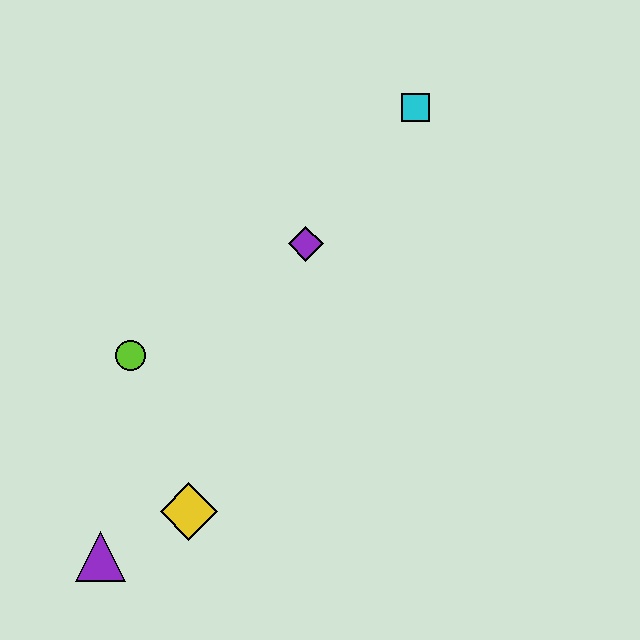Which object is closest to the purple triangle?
The yellow diamond is closest to the purple triangle.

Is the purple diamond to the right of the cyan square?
No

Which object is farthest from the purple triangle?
The cyan square is farthest from the purple triangle.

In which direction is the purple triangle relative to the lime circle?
The purple triangle is below the lime circle.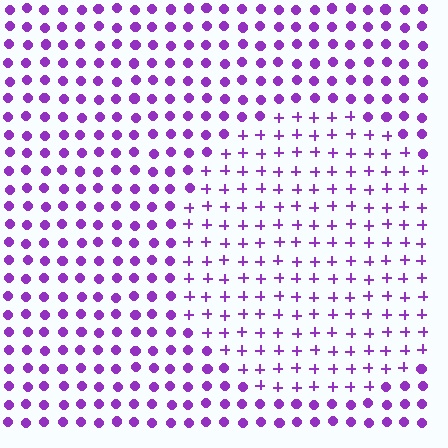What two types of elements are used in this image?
The image uses plus signs inside the circle region and circles outside it.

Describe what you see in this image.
The image is filled with small purple elements arranged in a uniform grid. A circle-shaped region contains plus signs, while the surrounding area contains circles. The boundary is defined purely by the change in element shape.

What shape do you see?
I see a circle.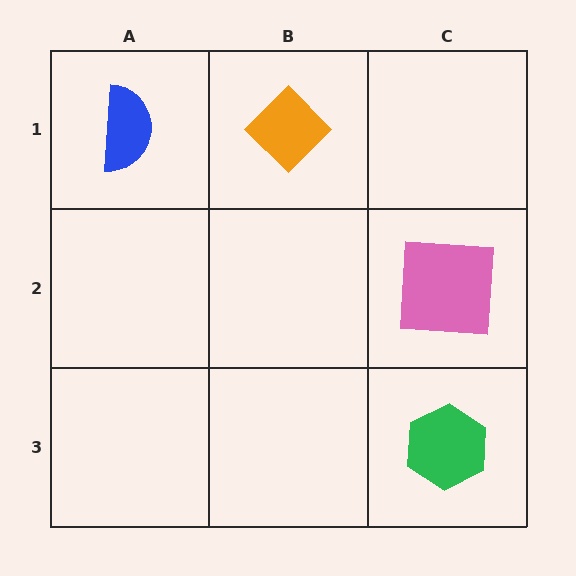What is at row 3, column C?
A green hexagon.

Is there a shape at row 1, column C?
No, that cell is empty.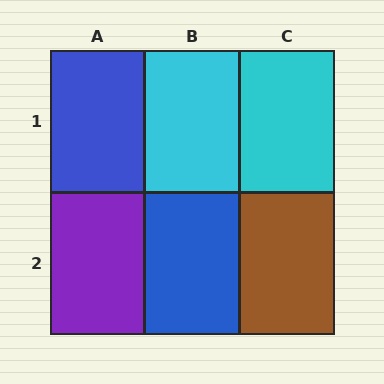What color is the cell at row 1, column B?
Cyan.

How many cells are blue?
2 cells are blue.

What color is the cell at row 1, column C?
Cyan.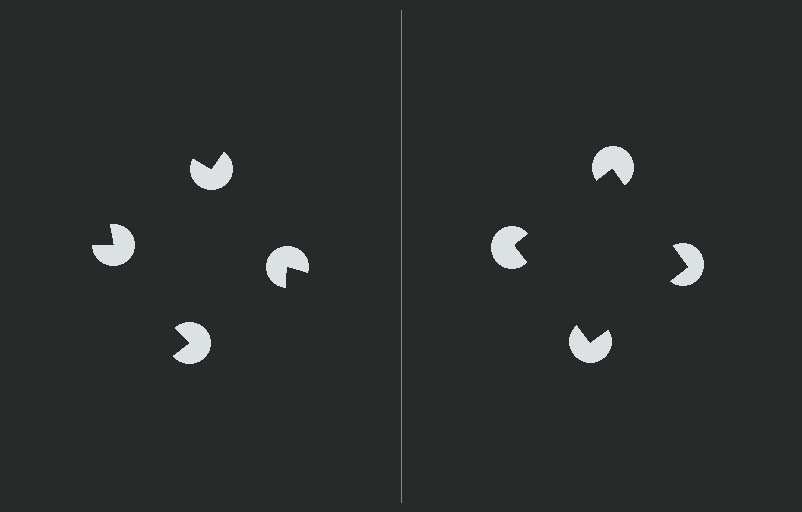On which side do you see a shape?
An illusory square appears on the right side. On the left side the wedge cuts are rotated, so no coherent shape forms.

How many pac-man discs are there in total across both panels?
8 — 4 on each side.